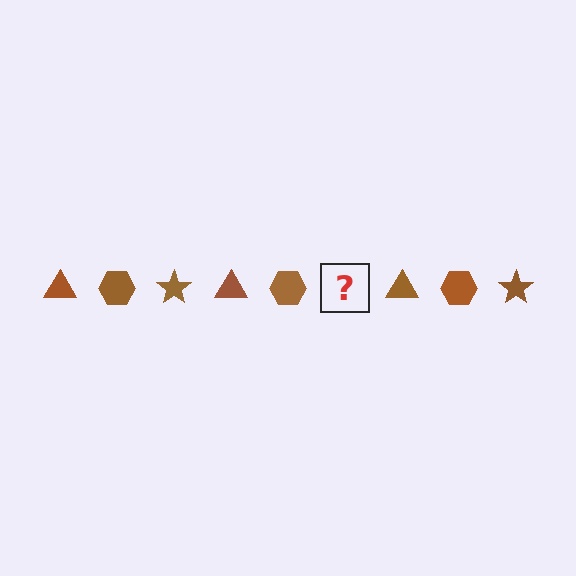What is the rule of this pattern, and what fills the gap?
The rule is that the pattern cycles through triangle, hexagon, star shapes in brown. The gap should be filled with a brown star.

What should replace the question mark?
The question mark should be replaced with a brown star.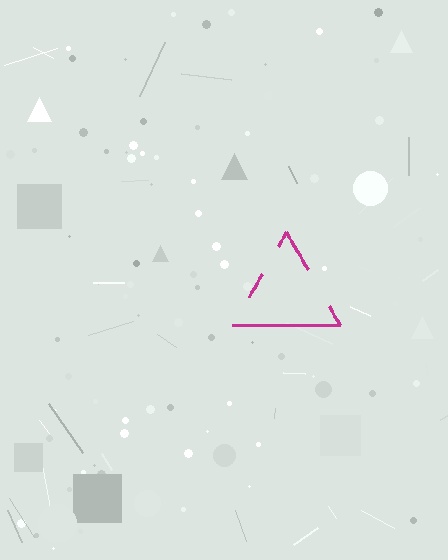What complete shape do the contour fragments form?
The contour fragments form a triangle.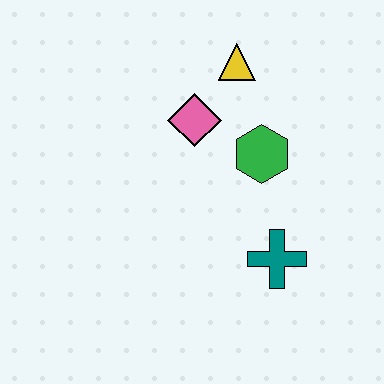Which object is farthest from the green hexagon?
The teal cross is farthest from the green hexagon.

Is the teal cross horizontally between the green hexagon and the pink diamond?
No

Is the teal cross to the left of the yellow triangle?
No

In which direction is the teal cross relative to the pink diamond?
The teal cross is below the pink diamond.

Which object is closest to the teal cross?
The green hexagon is closest to the teal cross.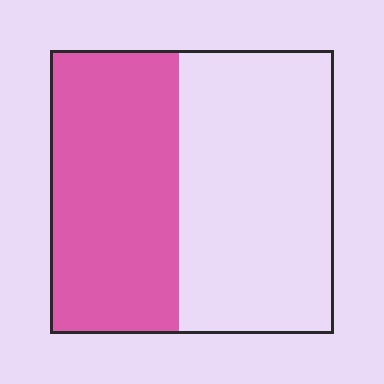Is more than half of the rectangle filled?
No.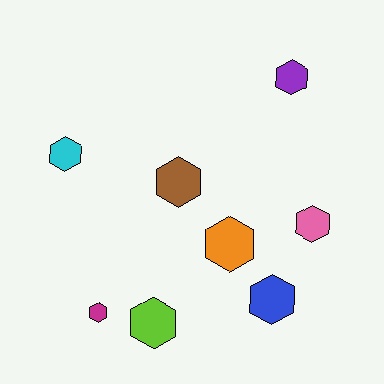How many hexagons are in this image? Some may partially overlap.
There are 8 hexagons.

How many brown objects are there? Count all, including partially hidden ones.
There is 1 brown object.